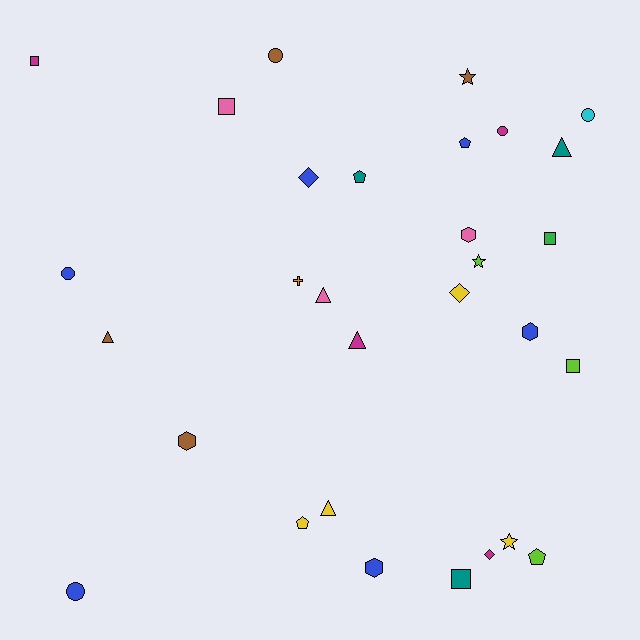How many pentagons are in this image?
There are 4 pentagons.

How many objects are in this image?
There are 30 objects.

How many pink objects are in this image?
There are 3 pink objects.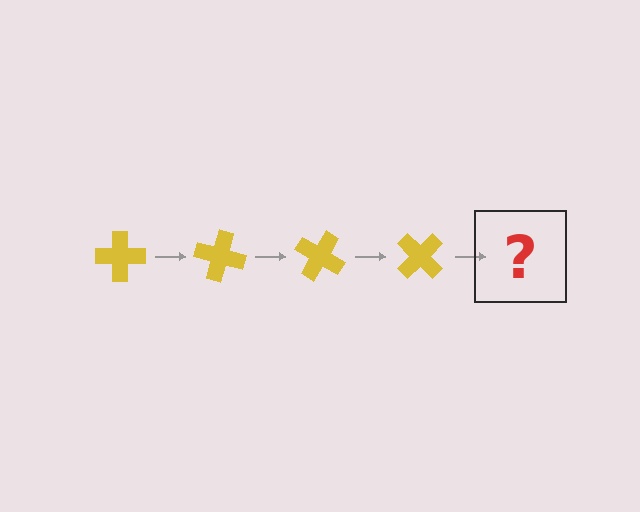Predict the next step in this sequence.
The next step is a yellow cross rotated 60 degrees.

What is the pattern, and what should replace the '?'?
The pattern is that the cross rotates 15 degrees each step. The '?' should be a yellow cross rotated 60 degrees.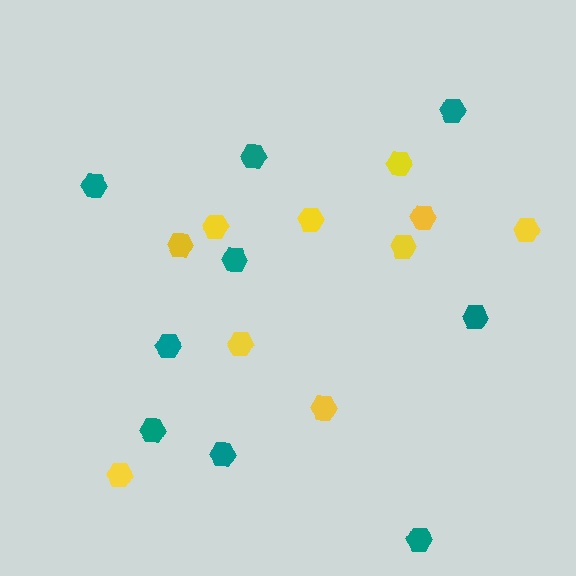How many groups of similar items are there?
There are 2 groups: one group of teal hexagons (9) and one group of yellow hexagons (10).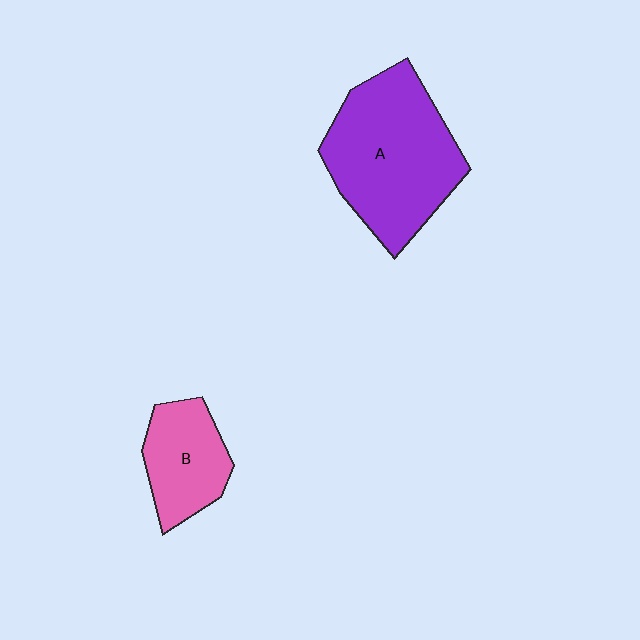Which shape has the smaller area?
Shape B (pink).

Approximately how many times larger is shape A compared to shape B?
Approximately 2.0 times.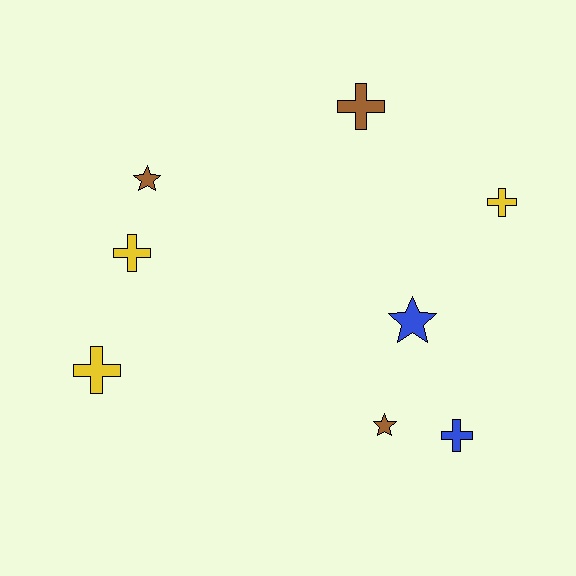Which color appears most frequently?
Yellow, with 3 objects.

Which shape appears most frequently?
Cross, with 5 objects.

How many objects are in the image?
There are 8 objects.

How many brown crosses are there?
There is 1 brown cross.